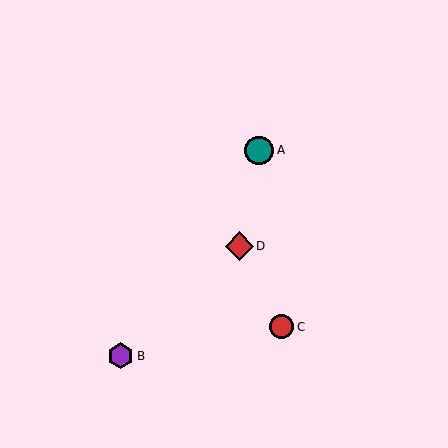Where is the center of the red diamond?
The center of the red diamond is at (239, 246).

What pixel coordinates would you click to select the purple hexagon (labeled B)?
Click at (121, 356) to select the purple hexagon B.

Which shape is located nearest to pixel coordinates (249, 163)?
The teal circle (labeled A) at (259, 150) is nearest to that location.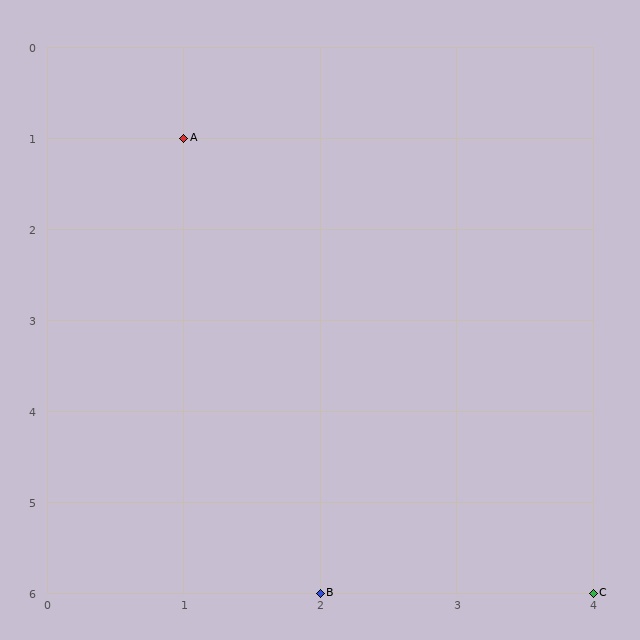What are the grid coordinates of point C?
Point C is at grid coordinates (4, 6).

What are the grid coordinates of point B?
Point B is at grid coordinates (2, 6).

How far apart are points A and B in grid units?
Points A and B are 1 column and 5 rows apart (about 5.1 grid units diagonally).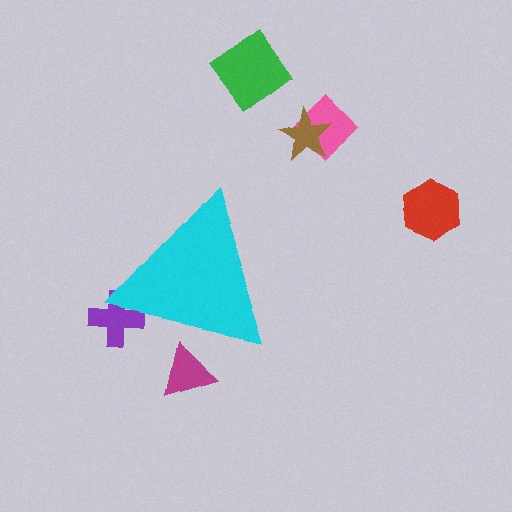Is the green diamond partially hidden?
No, the green diamond is fully visible.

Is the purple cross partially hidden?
Yes, the purple cross is partially hidden behind the cyan triangle.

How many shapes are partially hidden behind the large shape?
2 shapes are partially hidden.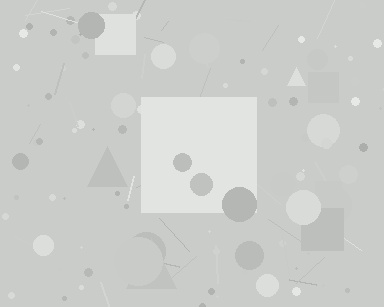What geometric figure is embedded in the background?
A square is embedded in the background.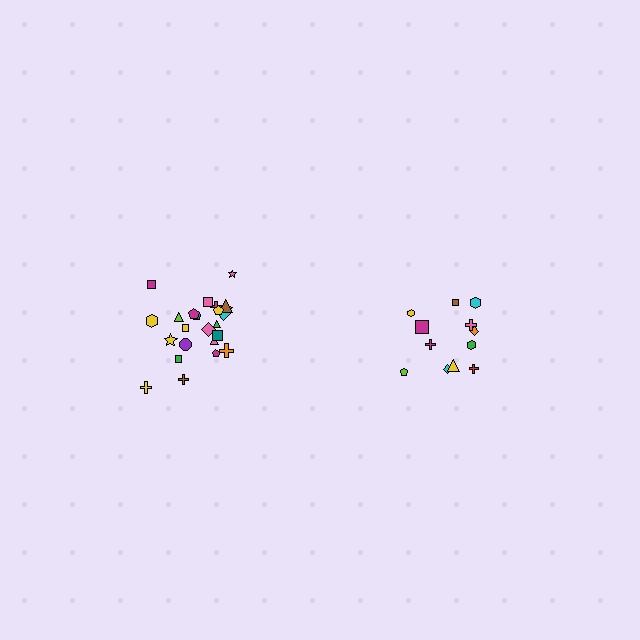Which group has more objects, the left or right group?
The left group.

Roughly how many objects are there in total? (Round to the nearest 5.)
Roughly 35 objects in total.